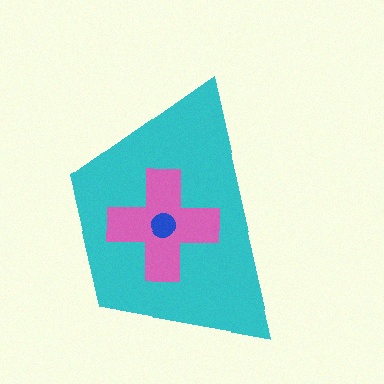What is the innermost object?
The blue circle.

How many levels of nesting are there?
3.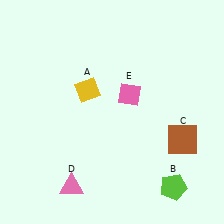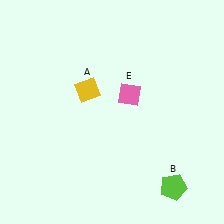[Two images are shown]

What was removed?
The pink triangle (D), the brown square (C) were removed in Image 2.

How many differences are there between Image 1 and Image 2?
There are 2 differences between the two images.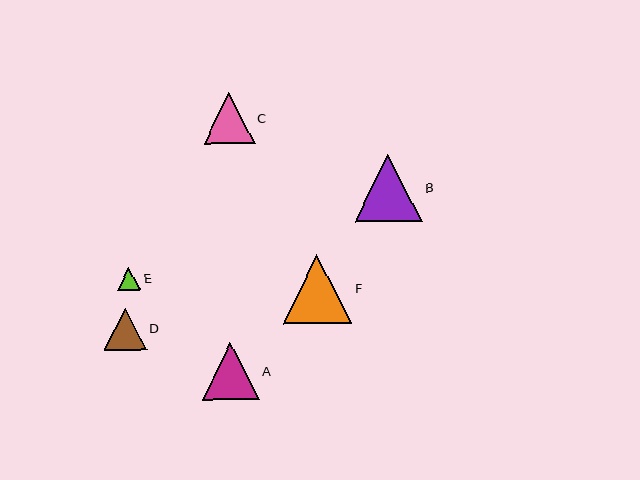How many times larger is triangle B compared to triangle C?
Triangle B is approximately 1.3 times the size of triangle C.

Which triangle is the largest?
Triangle F is the largest with a size of approximately 69 pixels.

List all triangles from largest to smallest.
From largest to smallest: F, B, A, C, D, E.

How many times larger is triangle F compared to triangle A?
Triangle F is approximately 1.2 times the size of triangle A.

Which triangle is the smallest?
Triangle E is the smallest with a size of approximately 23 pixels.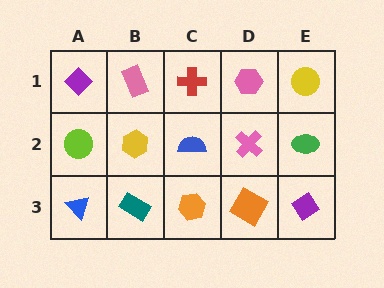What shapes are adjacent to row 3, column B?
A yellow hexagon (row 2, column B), a blue triangle (row 3, column A), an orange hexagon (row 3, column C).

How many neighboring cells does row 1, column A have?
2.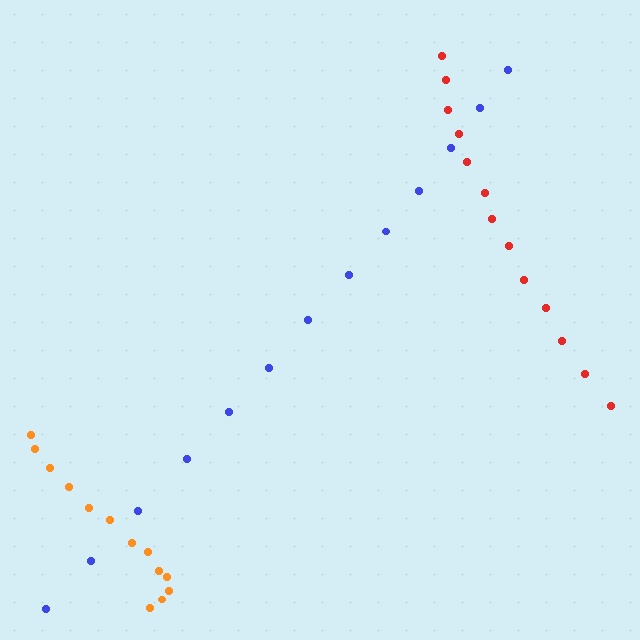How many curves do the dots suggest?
There are 3 distinct paths.